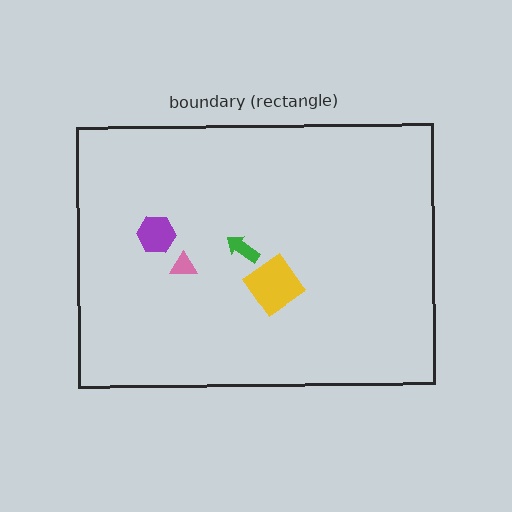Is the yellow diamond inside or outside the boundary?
Inside.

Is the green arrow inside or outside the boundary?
Inside.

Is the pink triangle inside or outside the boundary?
Inside.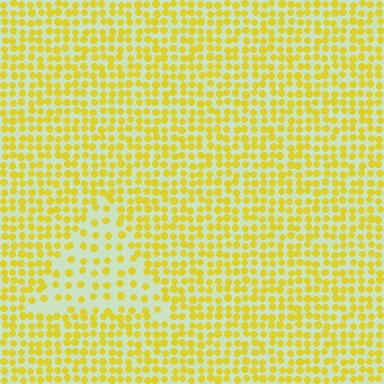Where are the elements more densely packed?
The elements are more densely packed outside the triangle boundary.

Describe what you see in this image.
The image contains small yellow elements arranged at two different densities. A triangle-shaped region is visible where the elements are less densely packed than the surrounding area.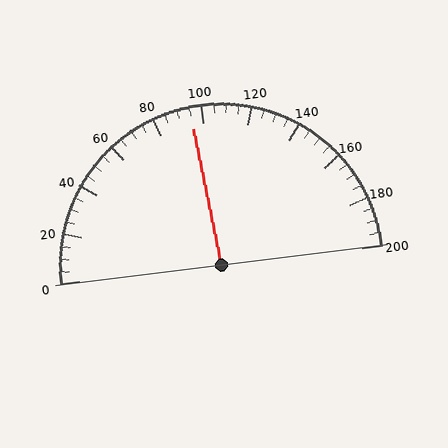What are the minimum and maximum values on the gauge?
The gauge ranges from 0 to 200.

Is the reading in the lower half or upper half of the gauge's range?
The reading is in the lower half of the range (0 to 200).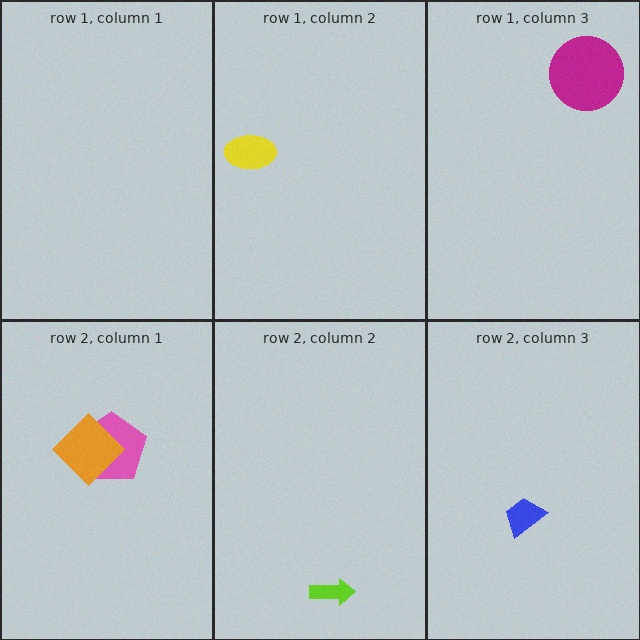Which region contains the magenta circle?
The row 1, column 3 region.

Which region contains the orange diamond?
The row 2, column 1 region.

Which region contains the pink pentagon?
The row 2, column 1 region.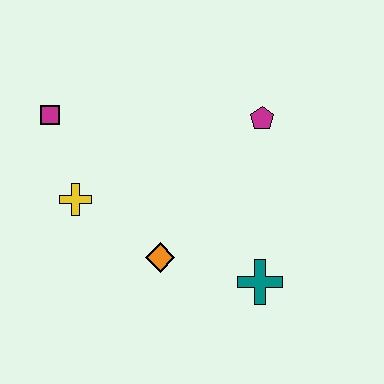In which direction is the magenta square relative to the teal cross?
The magenta square is to the left of the teal cross.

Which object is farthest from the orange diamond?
The magenta square is farthest from the orange diamond.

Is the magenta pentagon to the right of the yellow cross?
Yes